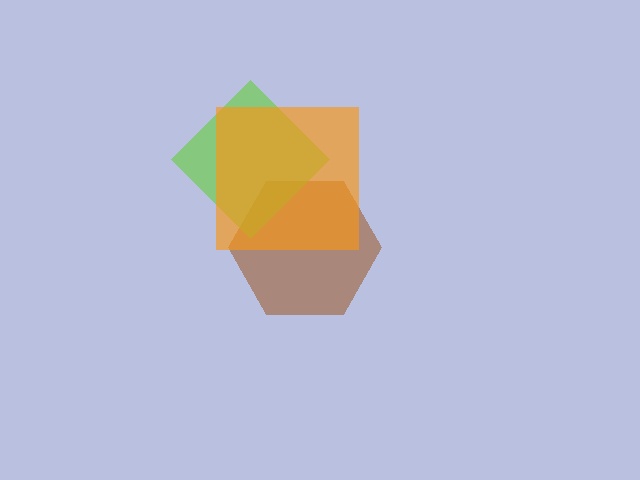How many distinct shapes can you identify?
There are 3 distinct shapes: a brown hexagon, a lime diamond, an orange square.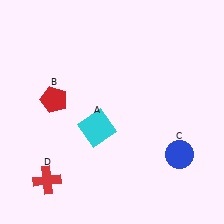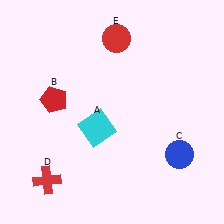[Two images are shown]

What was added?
A red circle (E) was added in Image 2.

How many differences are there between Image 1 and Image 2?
There is 1 difference between the two images.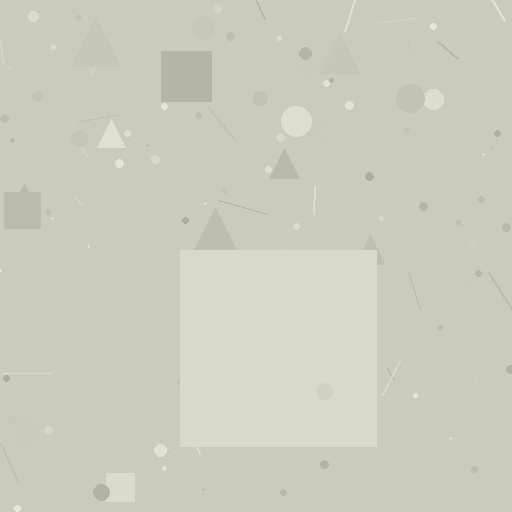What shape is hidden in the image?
A square is hidden in the image.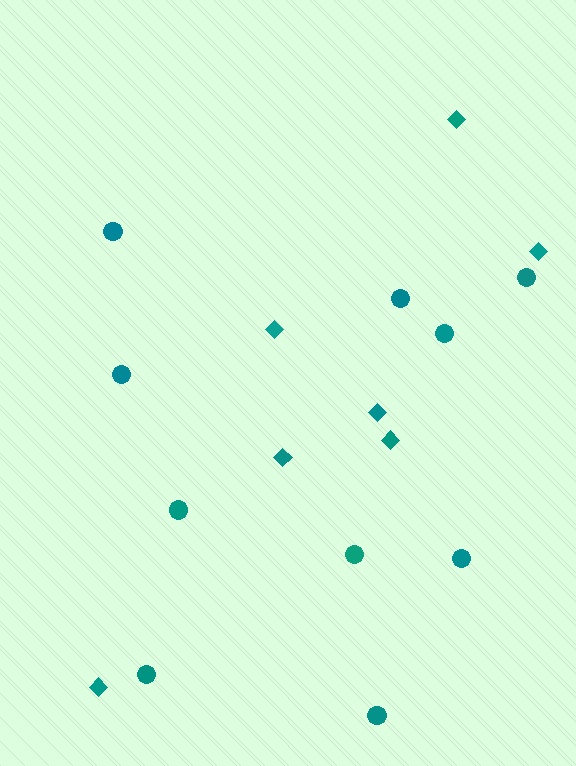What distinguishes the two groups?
There are 2 groups: one group of circles (10) and one group of diamonds (7).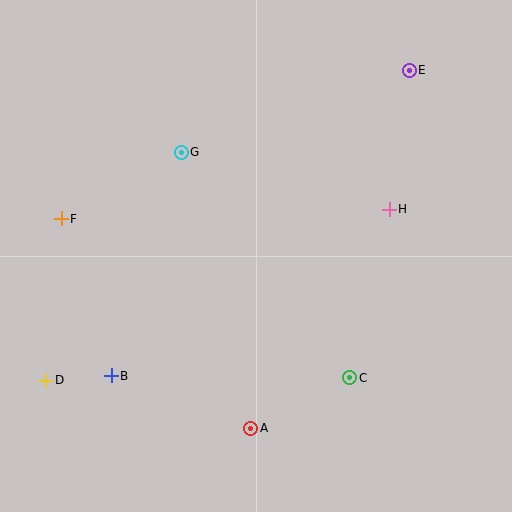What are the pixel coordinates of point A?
Point A is at (251, 428).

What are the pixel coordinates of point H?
Point H is at (389, 209).